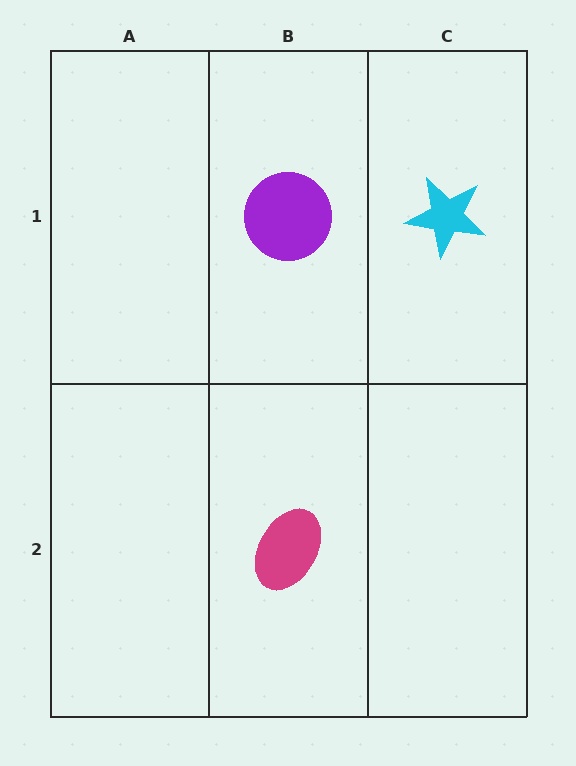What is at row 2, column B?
A magenta ellipse.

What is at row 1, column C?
A cyan star.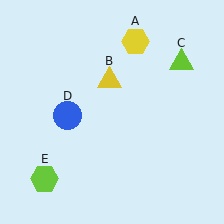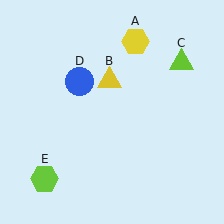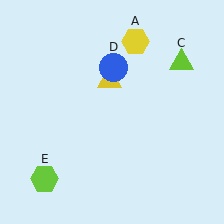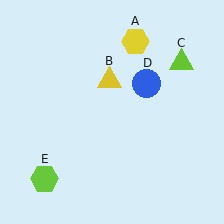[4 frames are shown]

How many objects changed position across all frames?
1 object changed position: blue circle (object D).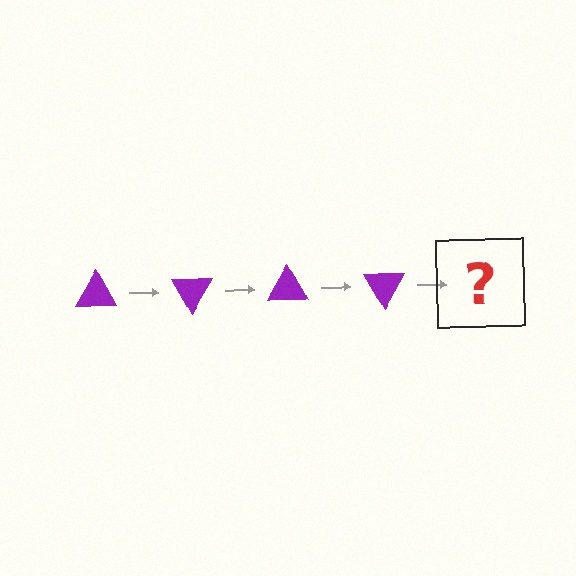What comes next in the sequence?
The next element should be a purple triangle rotated 240 degrees.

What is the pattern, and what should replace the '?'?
The pattern is that the triangle rotates 60 degrees each step. The '?' should be a purple triangle rotated 240 degrees.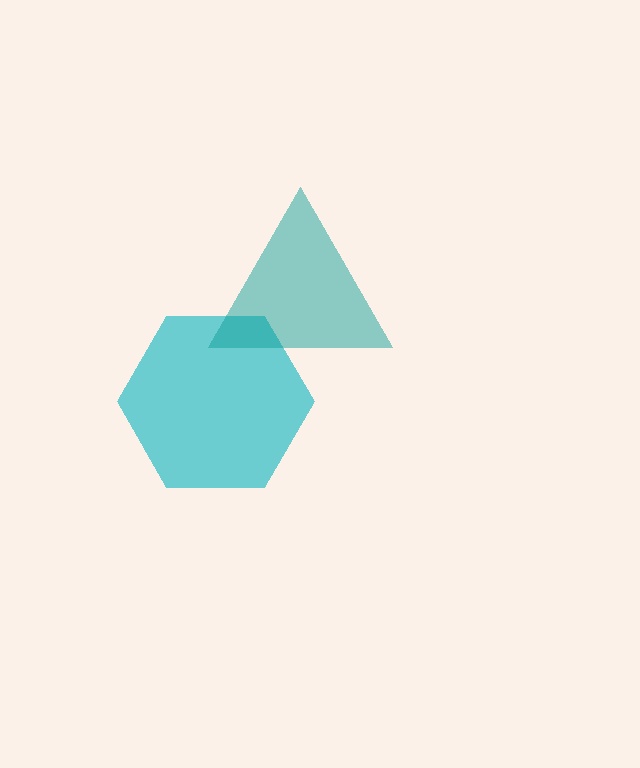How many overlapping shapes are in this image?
There are 2 overlapping shapes in the image.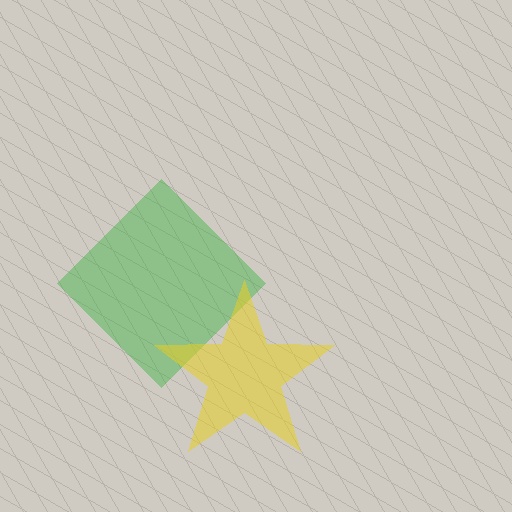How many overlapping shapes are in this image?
There are 2 overlapping shapes in the image.